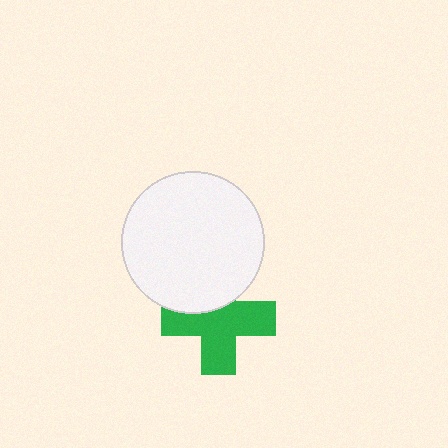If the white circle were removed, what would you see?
You would see the complete green cross.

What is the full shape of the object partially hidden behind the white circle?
The partially hidden object is a green cross.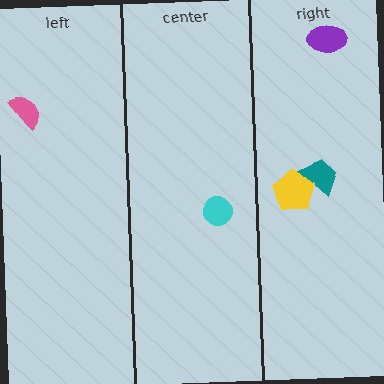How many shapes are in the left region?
1.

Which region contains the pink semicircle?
The left region.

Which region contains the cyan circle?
The center region.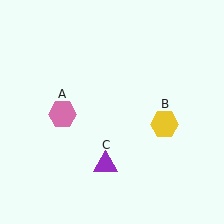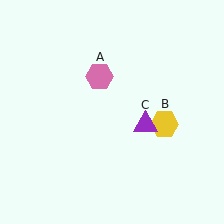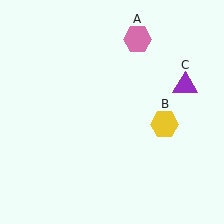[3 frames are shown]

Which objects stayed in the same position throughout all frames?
Yellow hexagon (object B) remained stationary.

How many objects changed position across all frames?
2 objects changed position: pink hexagon (object A), purple triangle (object C).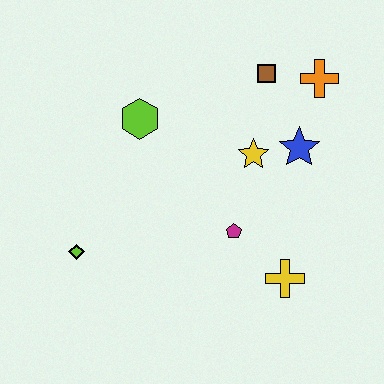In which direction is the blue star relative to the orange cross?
The blue star is below the orange cross.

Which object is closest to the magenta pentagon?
The yellow cross is closest to the magenta pentagon.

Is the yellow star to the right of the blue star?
No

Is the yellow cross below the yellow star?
Yes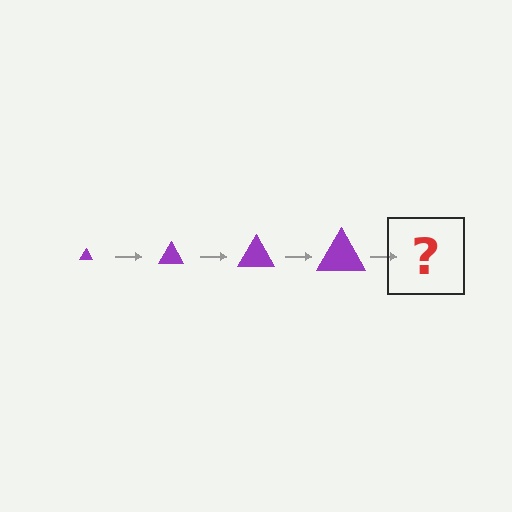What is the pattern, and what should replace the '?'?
The pattern is that the triangle gets progressively larger each step. The '?' should be a purple triangle, larger than the previous one.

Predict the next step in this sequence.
The next step is a purple triangle, larger than the previous one.